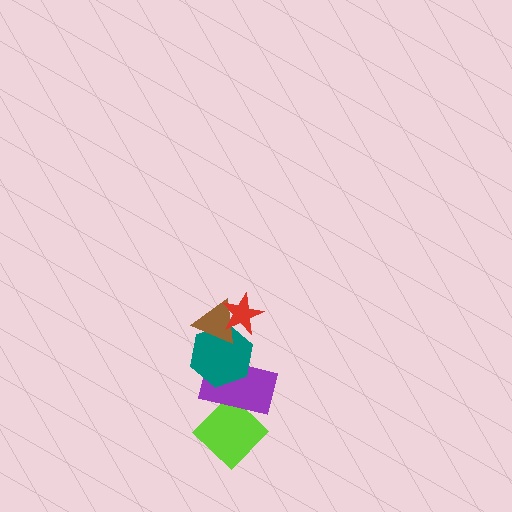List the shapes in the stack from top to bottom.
From top to bottom: the red star, the brown triangle, the teal hexagon, the purple rectangle, the lime diamond.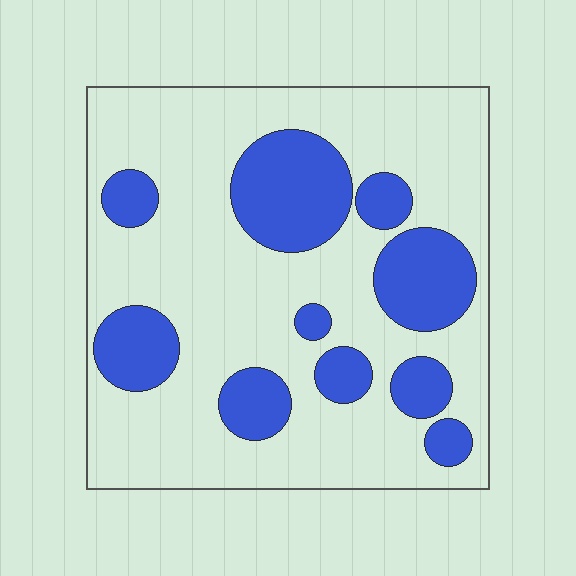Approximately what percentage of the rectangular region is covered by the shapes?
Approximately 30%.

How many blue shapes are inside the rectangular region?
10.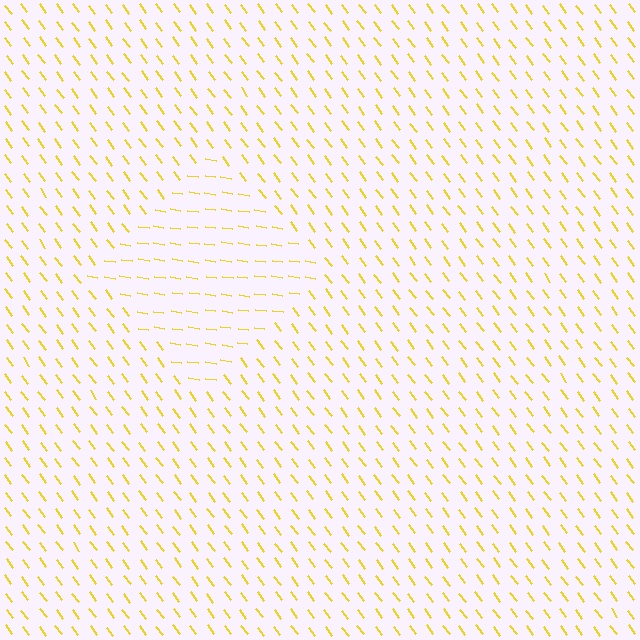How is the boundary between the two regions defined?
The boundary is defined purely by a change in line orientation (approximately 45 degrees difference). All lines are the same color and thickness.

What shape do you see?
I see a diamond.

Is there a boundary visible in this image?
Yes, there is a texture boundary formed by a change in line orientation.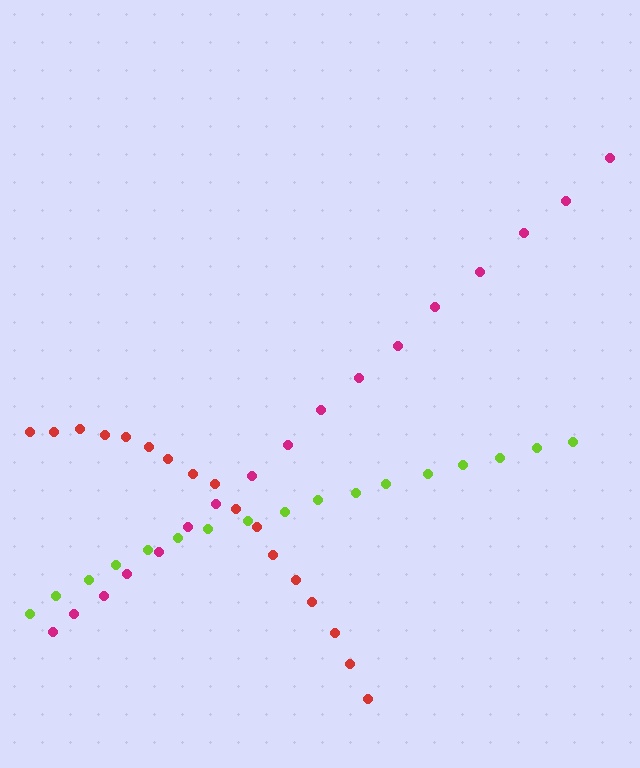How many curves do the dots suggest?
There are 3 distinct paths.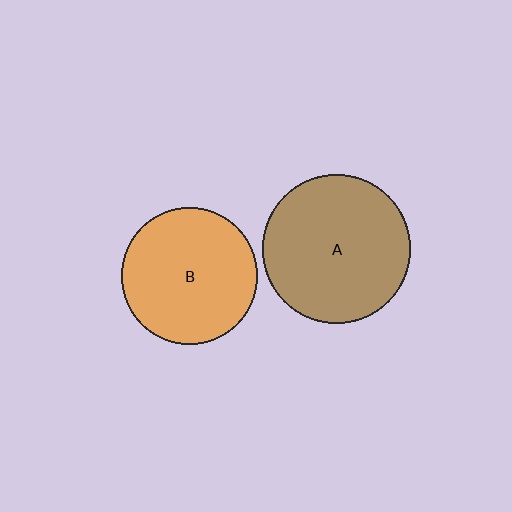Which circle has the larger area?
Circle A (brown).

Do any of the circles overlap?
No, none of the circles overlap.